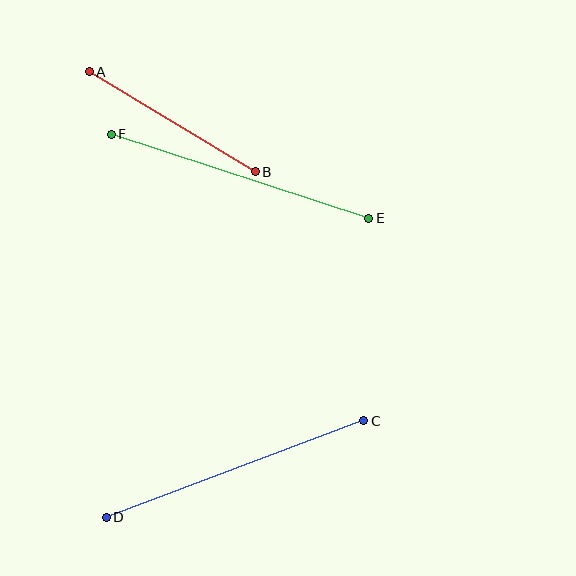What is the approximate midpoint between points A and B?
The midpoint is at approximately (172, 122) pixels.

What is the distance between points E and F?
The distance is approximately 271 pixels.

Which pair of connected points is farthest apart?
Points C and D are farthest apart.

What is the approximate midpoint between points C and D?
The midpoint is at approximately (235, 469) pixels.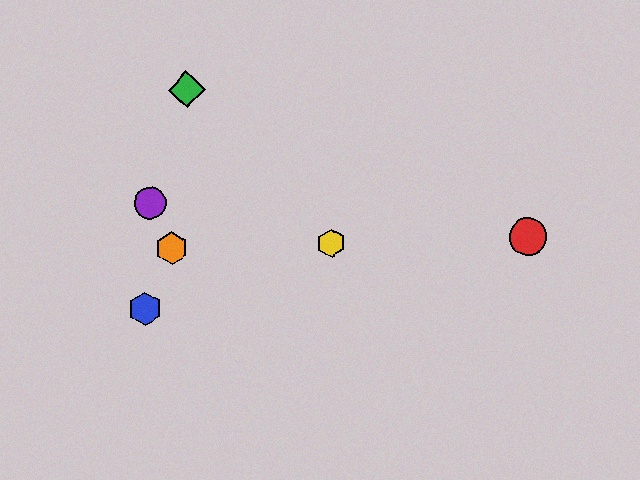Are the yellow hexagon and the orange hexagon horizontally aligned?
Yes, both are at y≈243.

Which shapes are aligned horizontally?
The red circle, the yellow hexagon, the orange hexagon are aligned horizontally.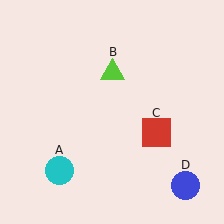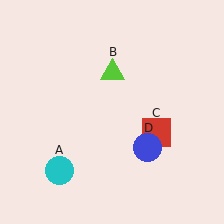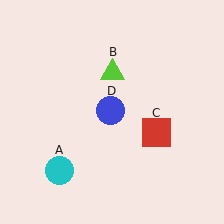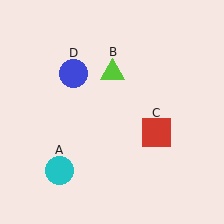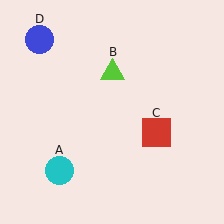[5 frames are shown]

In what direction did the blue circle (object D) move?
The blue circle (object D) moved up and to the left.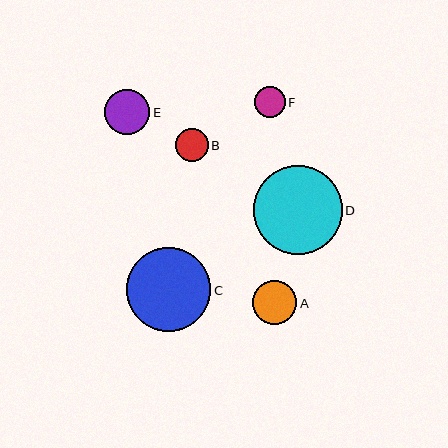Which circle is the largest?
Circle D is the largest with a size of approximately 89 pixels.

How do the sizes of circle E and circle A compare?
Circle E and circle A are approximately the same size.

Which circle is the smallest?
Circle F is the smallest with a size of approximately 31 pixels.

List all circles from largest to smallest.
From largest to smallest: D, C, E, A, B, F.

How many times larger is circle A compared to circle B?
Circle A is approximately 1.4 times the size of circle B.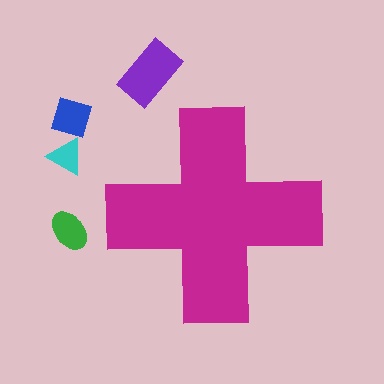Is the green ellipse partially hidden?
No, the green ellipse is fully visible.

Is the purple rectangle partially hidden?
No, the purple rectangle is fully visible.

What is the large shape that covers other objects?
A magenta cross.